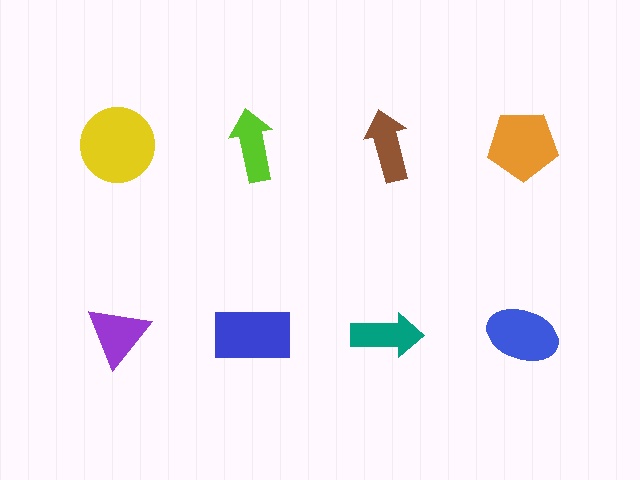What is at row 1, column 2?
A lime arrow.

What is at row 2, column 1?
A purple triangle.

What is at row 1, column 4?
An orange pentagon.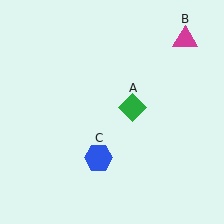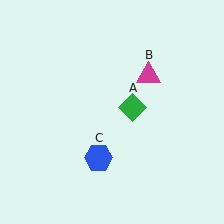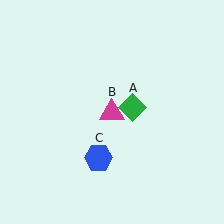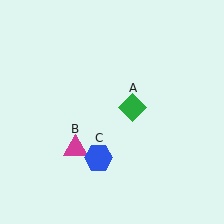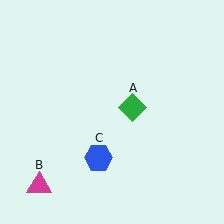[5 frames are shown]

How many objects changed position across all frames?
1 object changed position: magenta triangle (object B).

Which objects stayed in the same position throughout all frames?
Green diamond (object A) and blue hexagon (object C) remained stationary.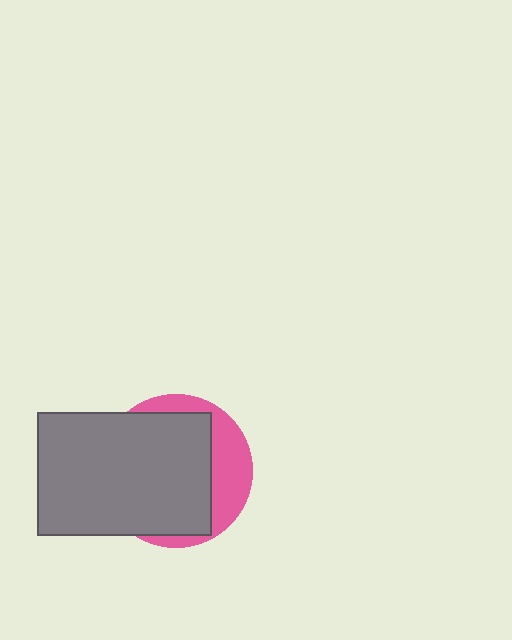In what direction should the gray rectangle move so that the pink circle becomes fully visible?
The gray rectangle should move left. That is the shortest direction to clear the overlap and leave the pink circle fully visible.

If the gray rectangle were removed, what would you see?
You would see the complete pink circle.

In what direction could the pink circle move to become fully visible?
The pink circle could move right. That would shift it out from behind the gray rectangle entirely.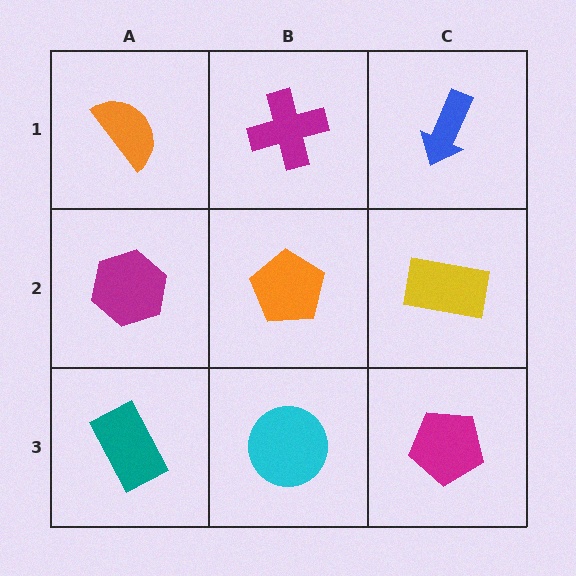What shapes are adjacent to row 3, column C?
A yellow rectangle (row 2, column C), a cyan circle (row 3, column B).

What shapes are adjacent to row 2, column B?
A magenta cross (row 1, column B), a cyan circle (row 3, column B), a magenta hexagon (row 2, column A), a yellow rectangle (row 2, column C).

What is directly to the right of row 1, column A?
A magenta cross.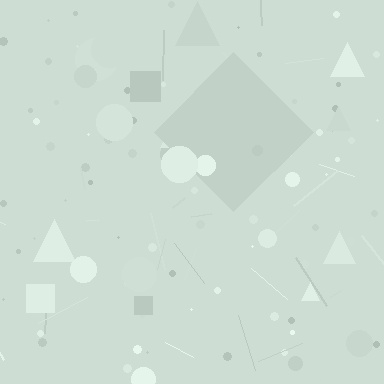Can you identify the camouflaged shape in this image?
The camouflaged shape is a diamond.